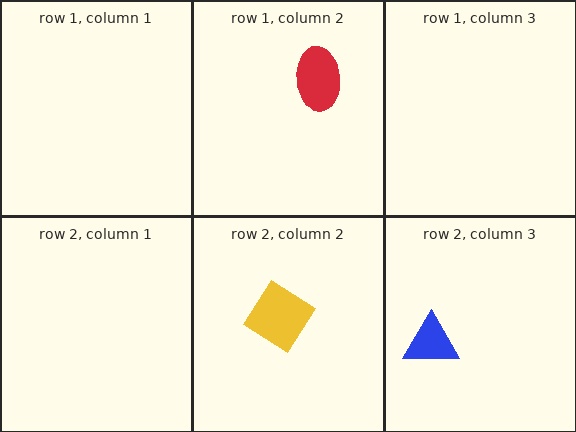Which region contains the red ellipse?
The row 1, column 2 region.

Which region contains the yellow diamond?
The row 2, column 2 region.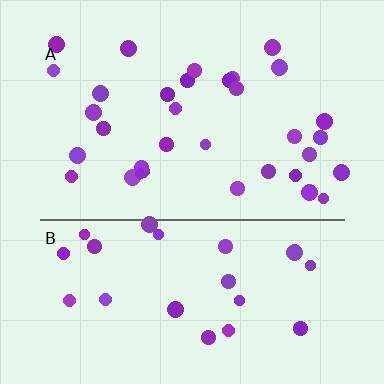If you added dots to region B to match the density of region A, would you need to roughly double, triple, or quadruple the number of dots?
Approximately double.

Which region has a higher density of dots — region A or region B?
A (the top).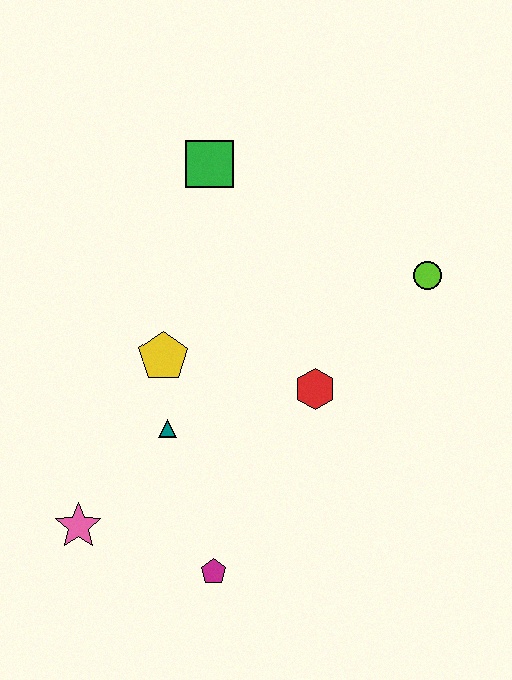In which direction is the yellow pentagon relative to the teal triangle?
The yellow pentagon is above the teal triangle.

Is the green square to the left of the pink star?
No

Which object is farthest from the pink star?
The lime circle is farthest from the pink star.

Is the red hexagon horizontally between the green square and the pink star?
No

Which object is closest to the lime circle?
The red hexagon is closest to the lime circle.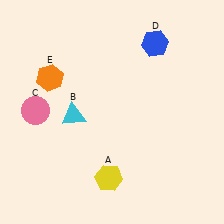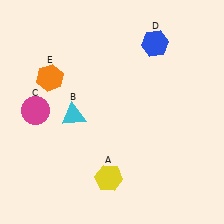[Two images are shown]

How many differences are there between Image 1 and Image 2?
There is 1 difference between the two images.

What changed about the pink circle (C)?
In Image 1, C is pink. In Image 2, it changed to magenta.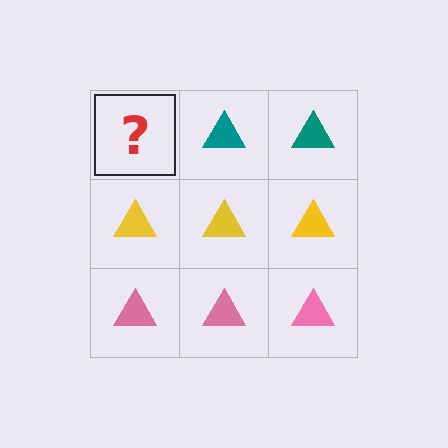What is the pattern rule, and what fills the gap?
The rule is that each row has a consistent color. The gap should be filled with a teal triangle.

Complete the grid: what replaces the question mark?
The question mark should be replaced with a teal triangle.